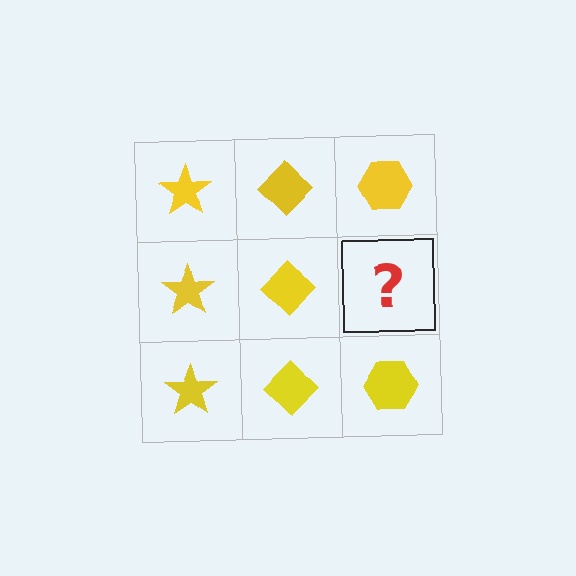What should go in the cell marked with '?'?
The missing cell should contain a yellow hexagon.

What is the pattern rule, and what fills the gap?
The rule is that each column has a consistent shape. The gap should be filled with a yellow hexagon.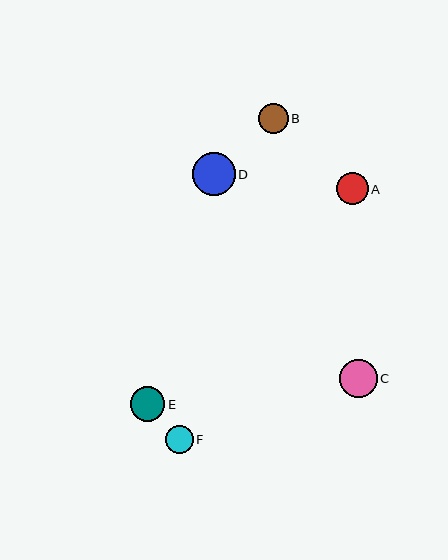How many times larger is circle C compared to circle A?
Circle C is approximately 1.2 times the size of circle A.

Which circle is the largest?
Circle D is the largest with a size of approximately 42 pixels.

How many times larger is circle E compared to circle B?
Circle E is approximately 1.2 times the size of circle B.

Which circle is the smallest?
Circle F is the smallest with a size of approximately 28 pixels.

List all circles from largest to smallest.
From largest to smallest: D, C, E, A, B, F.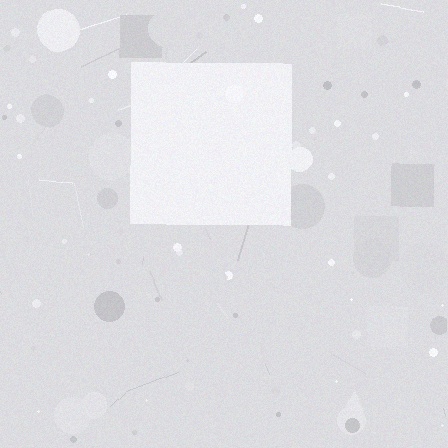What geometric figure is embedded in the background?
A square is embedded in the background.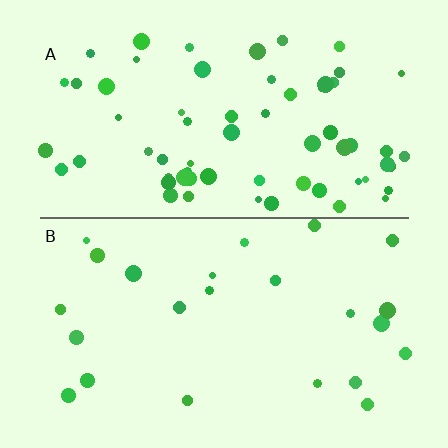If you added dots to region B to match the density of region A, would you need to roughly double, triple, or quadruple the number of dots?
Approximately triple.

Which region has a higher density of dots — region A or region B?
A (the top).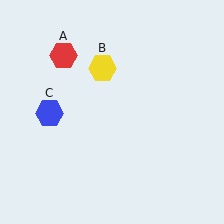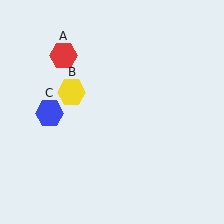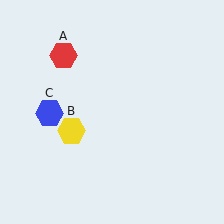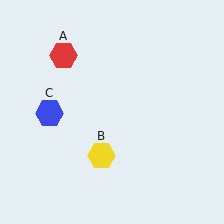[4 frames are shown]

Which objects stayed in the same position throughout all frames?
Red hexagon (object A) and blue hexagon (object C) remained stationary.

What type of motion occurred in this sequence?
The yellow hexagon (object B) rotated counterclockwise around the center of the scene.